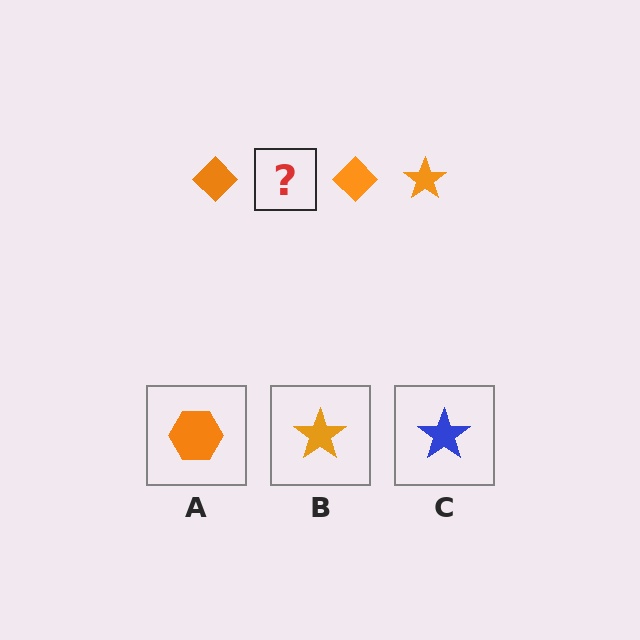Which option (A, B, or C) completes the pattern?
B.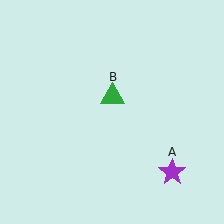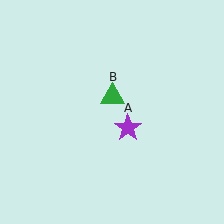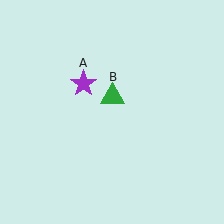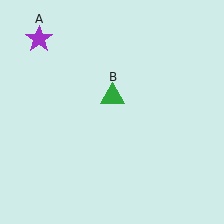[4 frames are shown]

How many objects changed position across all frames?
1 object changed position: purple star (object A).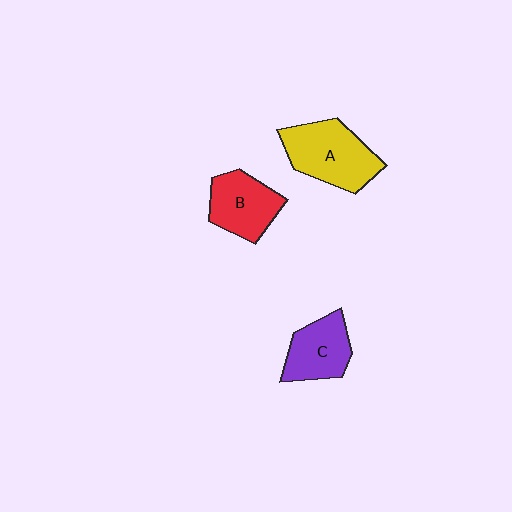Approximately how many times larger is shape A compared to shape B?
Approximately 1.3 times.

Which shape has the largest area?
Shape A (yellow).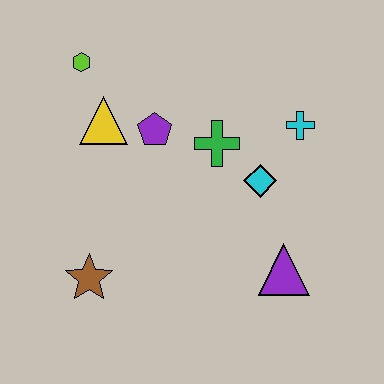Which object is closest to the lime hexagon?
The yellow triangle is closest to the lime hexagon.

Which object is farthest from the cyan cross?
The brown star is farthest from the cyan cross.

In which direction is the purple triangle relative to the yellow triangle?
The purple triangle is to the right of the yellow triangle.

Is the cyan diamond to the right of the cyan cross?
No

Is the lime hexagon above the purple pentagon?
Yes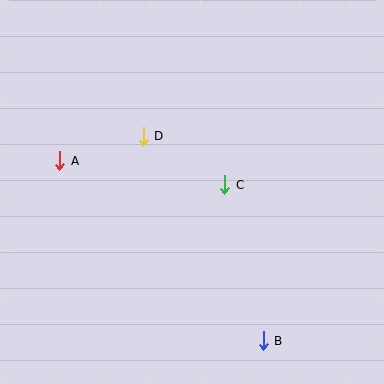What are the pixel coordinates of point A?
Point A is at (60, 161).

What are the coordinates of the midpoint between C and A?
The midpoint between C and A is at (142, 173).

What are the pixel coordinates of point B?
Point B is at (263, 341).